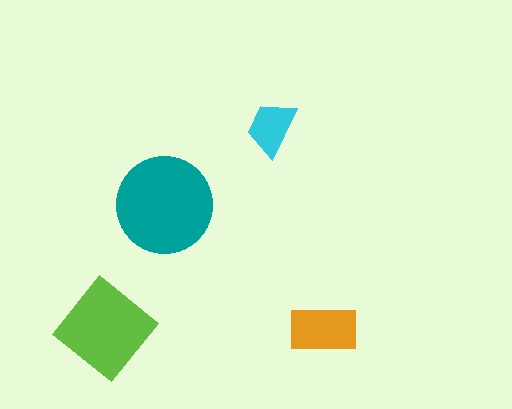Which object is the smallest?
The cyan trapezoid.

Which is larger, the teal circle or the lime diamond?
The teal circle.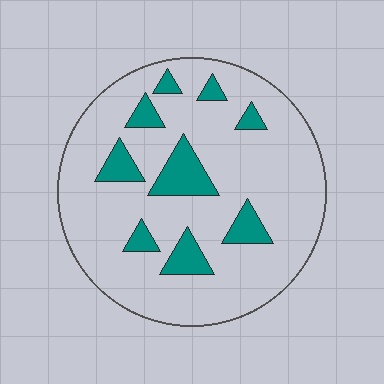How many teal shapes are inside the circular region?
9.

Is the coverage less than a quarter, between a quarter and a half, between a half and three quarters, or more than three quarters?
Less than a quarter.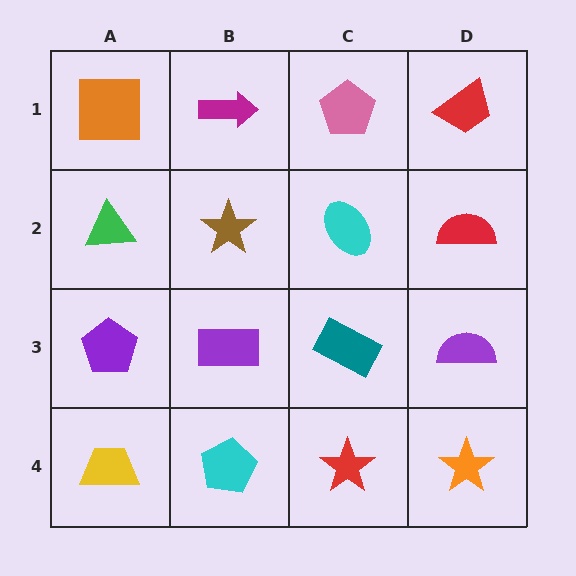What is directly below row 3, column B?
A cyan pentagon.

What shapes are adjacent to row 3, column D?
A red semicircle (row 2, column D), an orange star (row 4, column D), a teal rectangle (row 3, column C).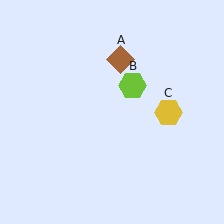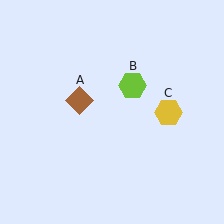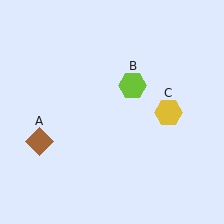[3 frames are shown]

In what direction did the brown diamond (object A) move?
The brown diamond (object A) moved down and to the left.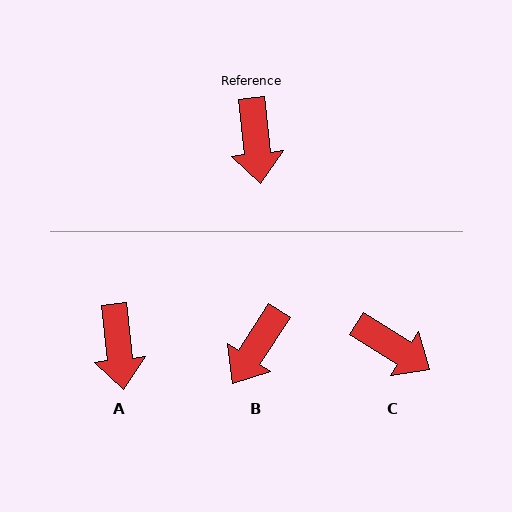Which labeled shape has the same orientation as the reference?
A.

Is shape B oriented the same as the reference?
No, it is off by about 39 degrees.